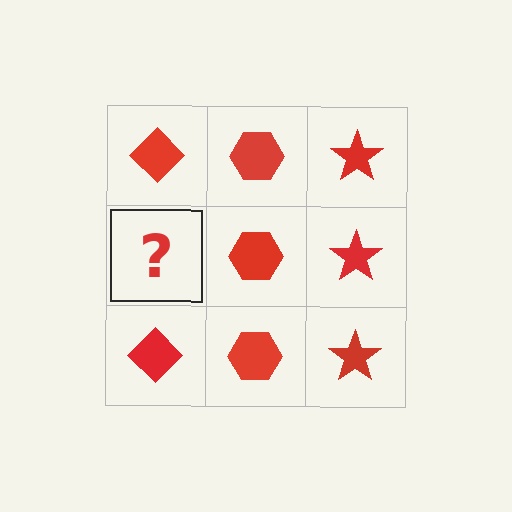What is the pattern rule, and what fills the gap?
The rule is that each column has a consistent shape. The gap should be filled with a red diamond.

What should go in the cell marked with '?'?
The missing cell should contain a red diamond.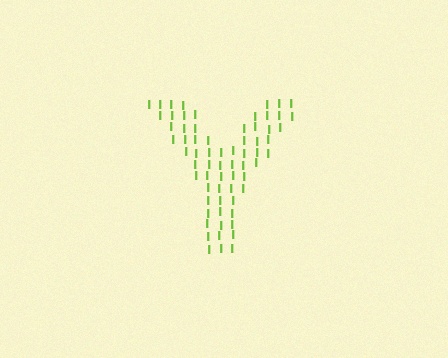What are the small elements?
The small elements are letter I's.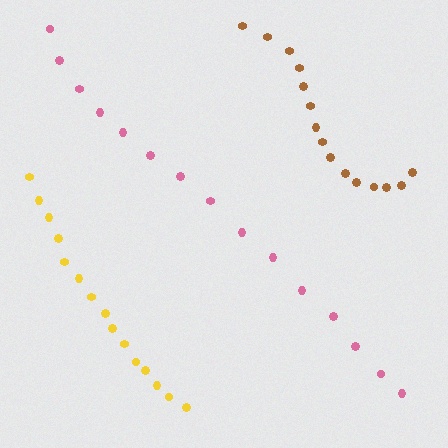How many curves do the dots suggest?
There are 3 distinct paths.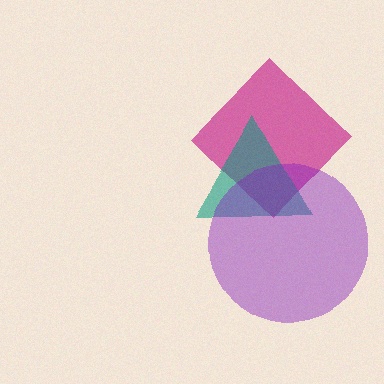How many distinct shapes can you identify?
There are 3 distinct shapes: a magenta diamond, a teal triangle, a purple circle.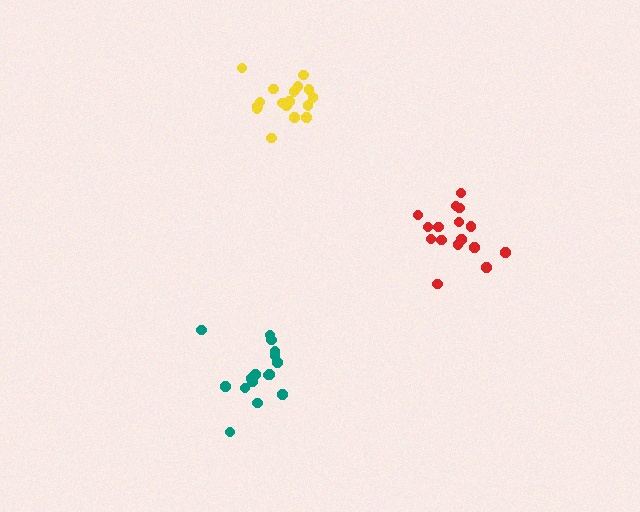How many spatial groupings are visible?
There are 3 spatial groupings.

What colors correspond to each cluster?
The clusters are colored: yellow, teal, red.